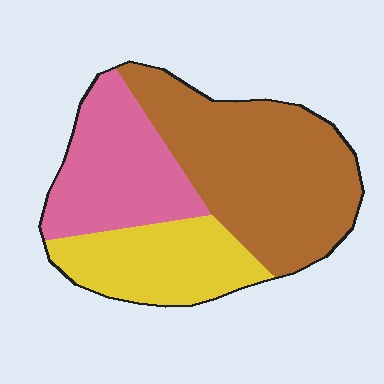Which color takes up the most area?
Brown, at roughly 50%.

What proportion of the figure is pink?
Pink takes up about one quarter (1/4) of the figure.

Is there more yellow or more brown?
Brown.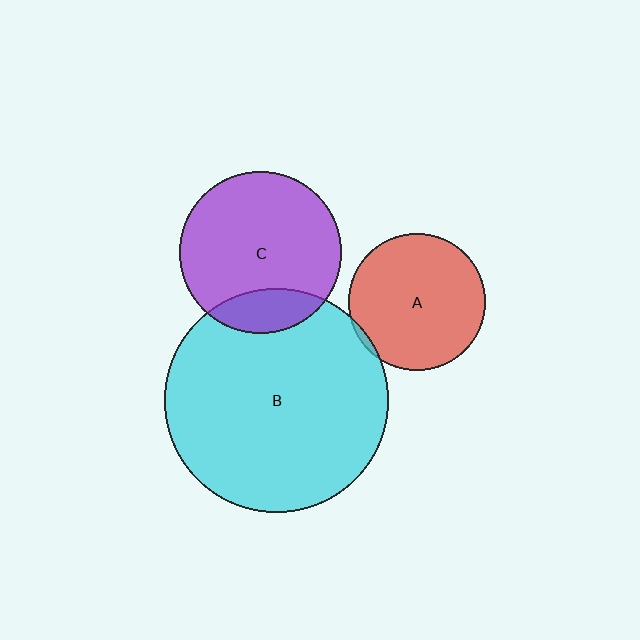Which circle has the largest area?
Circle B (cyan).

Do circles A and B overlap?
Yes.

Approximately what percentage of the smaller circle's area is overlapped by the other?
Approximately 5%.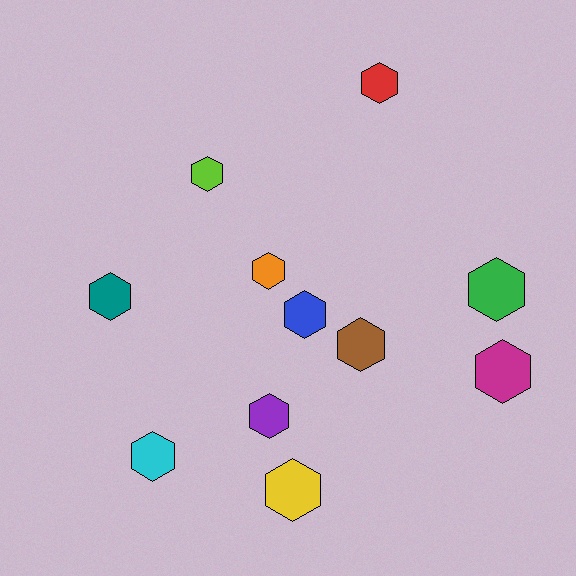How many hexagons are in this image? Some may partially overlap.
There are 11 hexagons.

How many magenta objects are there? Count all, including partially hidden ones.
There is 1 magenta object.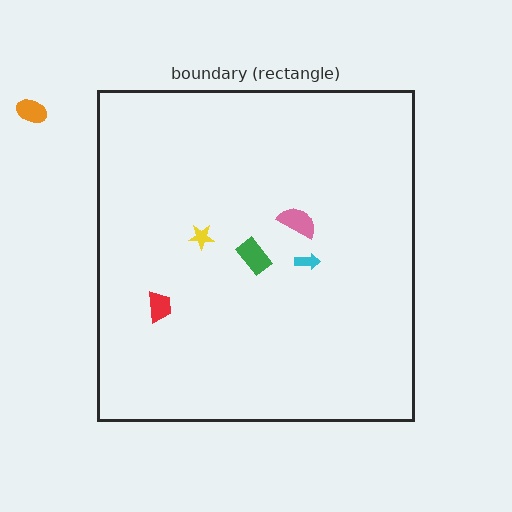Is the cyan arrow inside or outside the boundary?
Inside.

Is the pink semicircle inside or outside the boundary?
Inside.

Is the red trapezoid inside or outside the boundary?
Inside.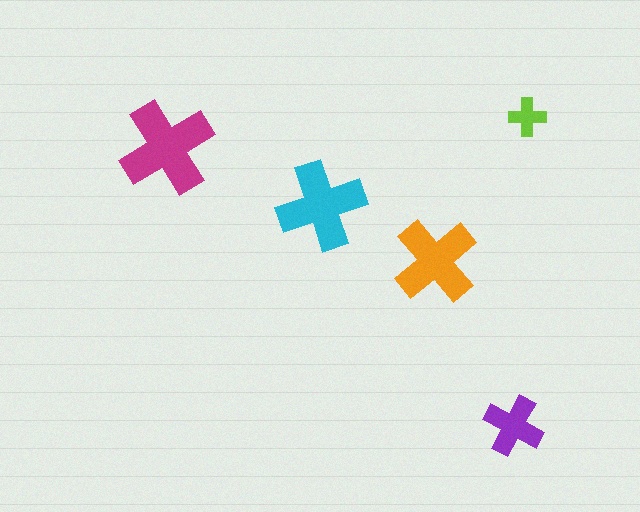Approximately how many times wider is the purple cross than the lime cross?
About 1.5 times wider.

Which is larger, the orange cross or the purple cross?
The orange one.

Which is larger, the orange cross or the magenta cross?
The magenta one.